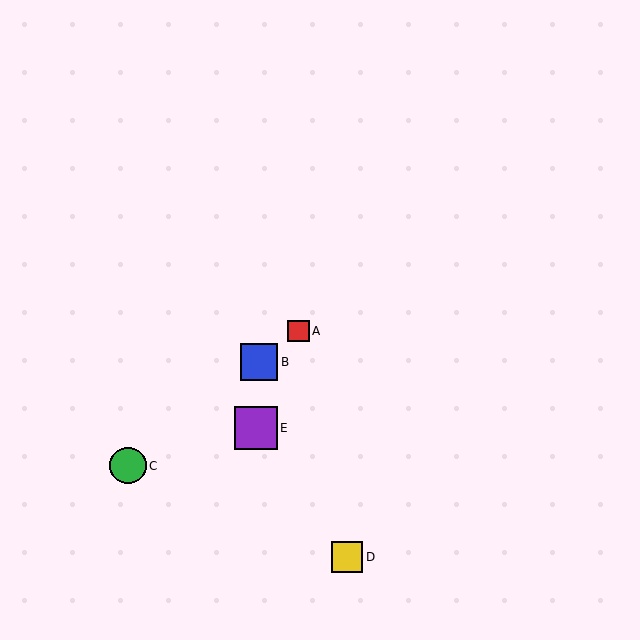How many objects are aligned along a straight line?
3 objects (A, B, C) are aligned along a straight line.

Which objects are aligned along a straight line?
Objects A, B, C are aligned along a straight line.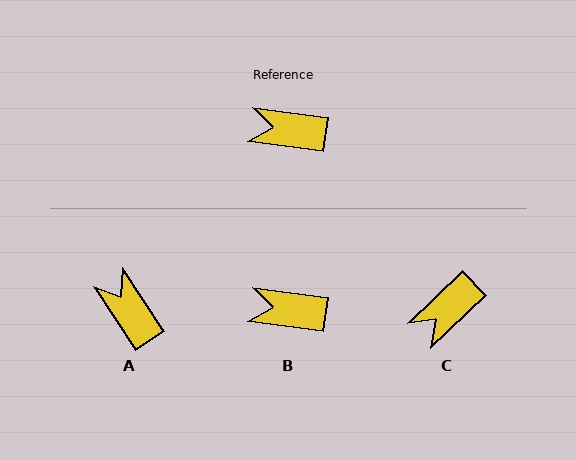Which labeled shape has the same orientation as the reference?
B.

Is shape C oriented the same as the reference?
No, it is off by about 51 degrees.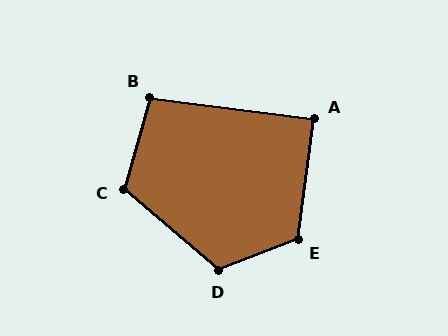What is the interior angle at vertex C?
Approximately 115 degrees (obtuse).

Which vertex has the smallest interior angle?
A, at approximately 90 degrees.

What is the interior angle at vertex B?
Approximately 98 degrees (obtuse).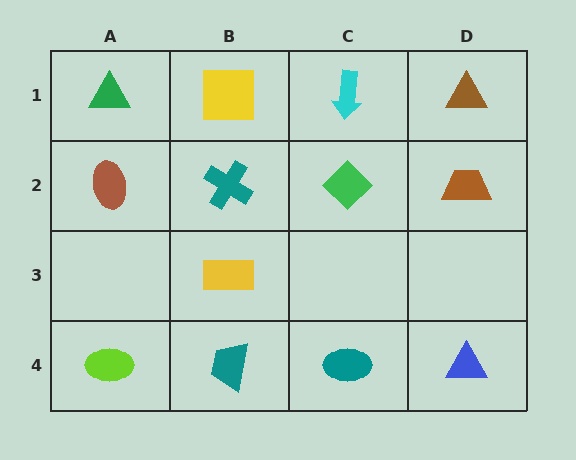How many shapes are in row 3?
1 shape.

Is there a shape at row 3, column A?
No, that cell is empty.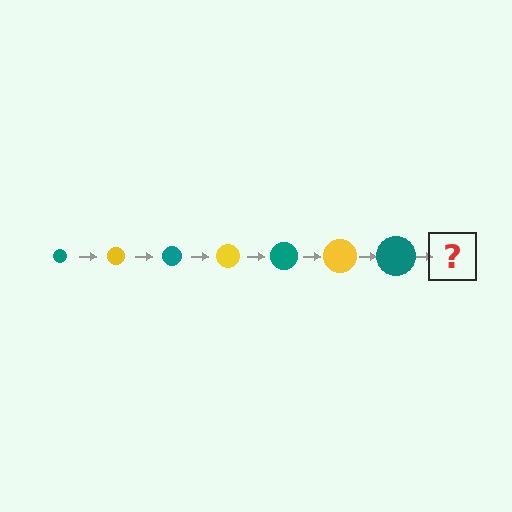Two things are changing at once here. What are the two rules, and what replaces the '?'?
The two rules are that the circle grows larger each step and the color cycles through teal and yellow. The '?' should be a yellow circle, larger than the previous one.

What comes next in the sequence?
The next element should be a yellow circle, larger than the previous one.